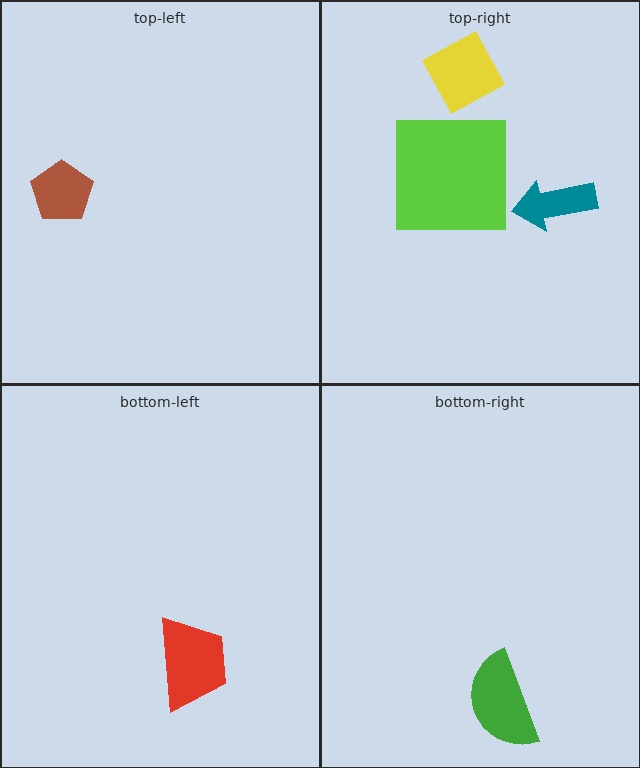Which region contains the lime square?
The top-right region.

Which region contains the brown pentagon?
The top-left region.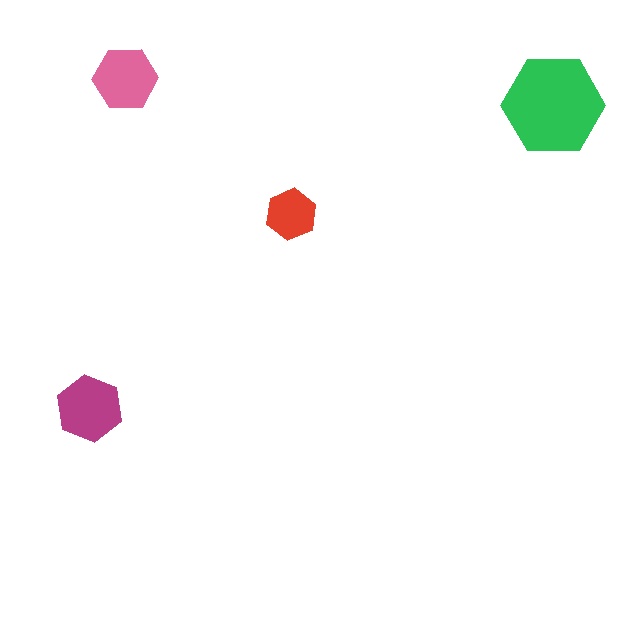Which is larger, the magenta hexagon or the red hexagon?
The magenta one.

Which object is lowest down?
The magenta hexagon is bottommost.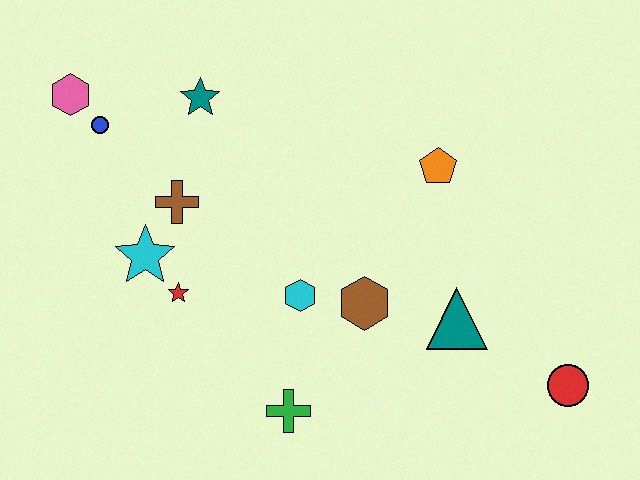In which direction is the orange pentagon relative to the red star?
The orange pentagon is to the right of the red star.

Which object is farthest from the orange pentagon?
The pink hexagon is farthest from the orange pentagon.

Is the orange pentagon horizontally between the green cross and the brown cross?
No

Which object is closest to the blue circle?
The pink hexagon is closest to the blue circle.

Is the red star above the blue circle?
No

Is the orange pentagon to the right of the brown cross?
Yes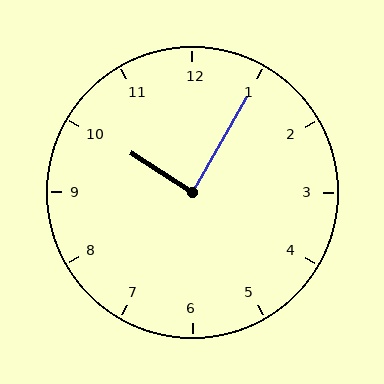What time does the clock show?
10:05.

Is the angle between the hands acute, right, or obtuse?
It is right.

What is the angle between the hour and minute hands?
Approximately 88 degrees.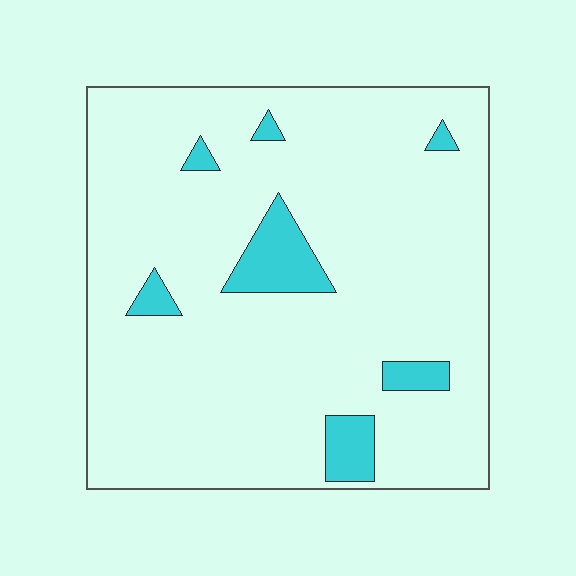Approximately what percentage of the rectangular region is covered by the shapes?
Approximately 10%.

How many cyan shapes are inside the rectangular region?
7.